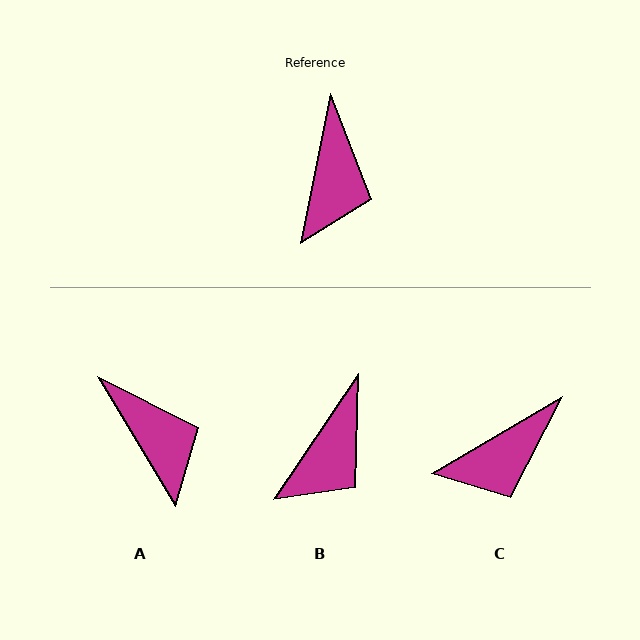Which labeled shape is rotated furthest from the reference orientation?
C, about 48 degrees away.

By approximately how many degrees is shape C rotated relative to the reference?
Approximately 48 degrees clockwise.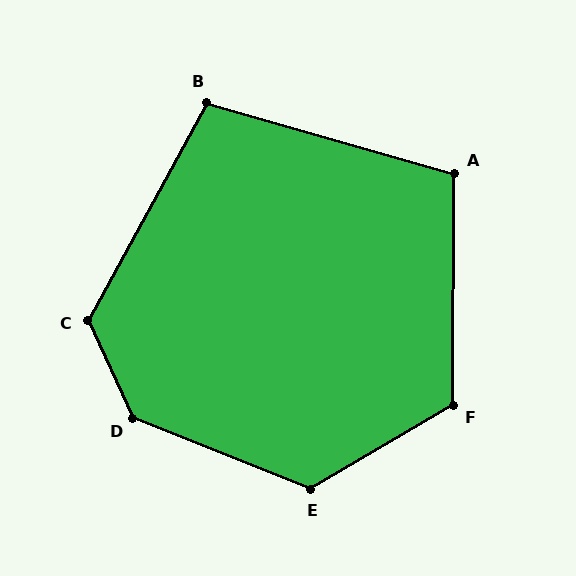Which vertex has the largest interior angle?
D, at approximately 136 degrees.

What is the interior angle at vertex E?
Approximately 128 degrees (obtuse).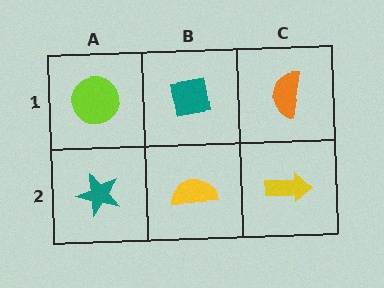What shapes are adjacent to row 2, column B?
A teal square (row 1, column B), a teal star (row 2, column A), a yellow arrow (row 2, column C).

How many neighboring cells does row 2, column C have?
2.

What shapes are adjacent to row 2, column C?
An orange semicircle (row 1, column C), a yellow semicircle (row 2, column B).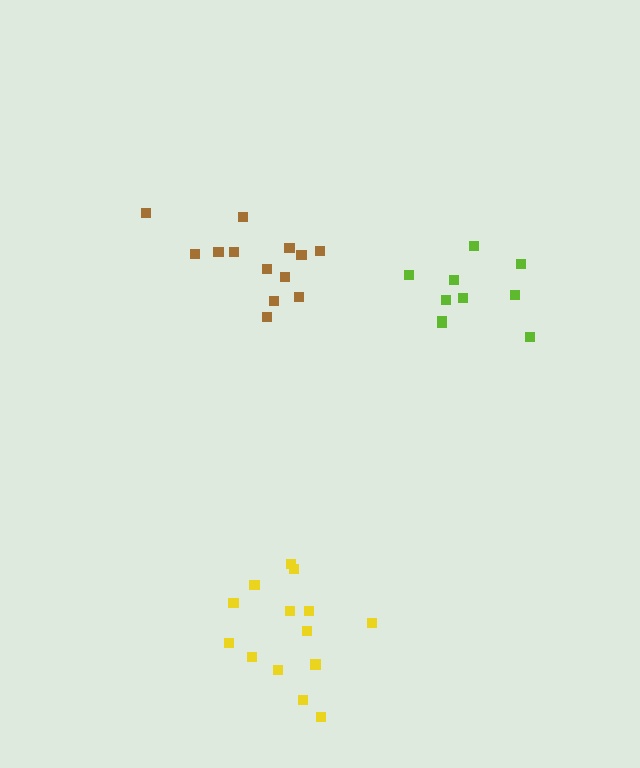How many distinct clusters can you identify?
There are 3 distinct clusters.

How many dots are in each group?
Group 1: 14 dots, Group 2: 10 dots, Group 3: 13 dots (37 total).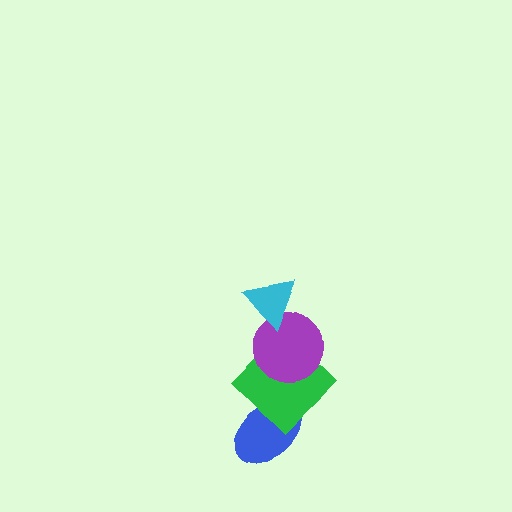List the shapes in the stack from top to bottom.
From top to bottom: the cyan triangle, the purple circle, the green diamond, the blue ellipse.